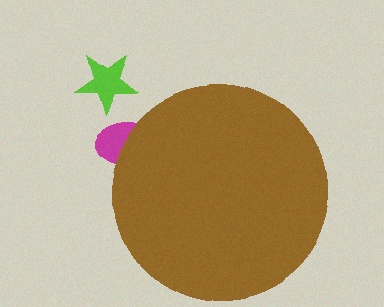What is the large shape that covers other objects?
A brown circle.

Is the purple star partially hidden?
Yes, the purple star is partially hidden behind the brown circle.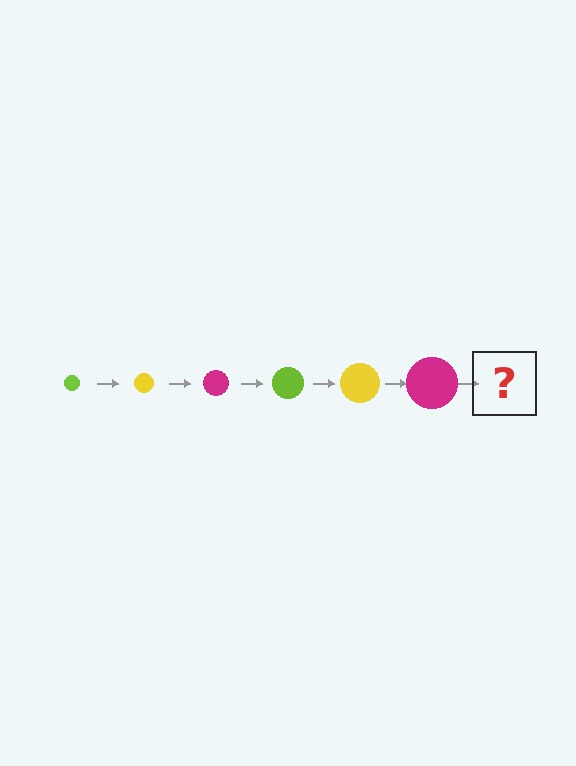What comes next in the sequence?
The next element should be a lime circle, larger than the previous one.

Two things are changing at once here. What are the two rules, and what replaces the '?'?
The two rules are that the circle grows larger each step and the color cycles through lime, yellow, and magenta. The '?' should be a lime circle, larger than the previous one.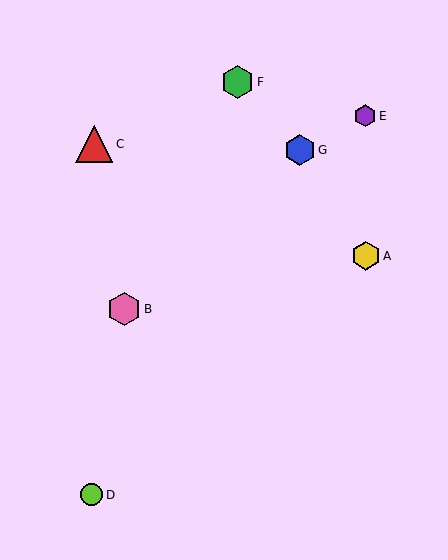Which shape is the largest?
The red triangle (labeled C) is the largest.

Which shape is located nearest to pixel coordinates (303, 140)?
The blue hexagon (labeled G) at (300, 150) is nearest to that location.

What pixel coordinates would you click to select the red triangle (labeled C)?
Click at (94, 144) to select the red triangle C.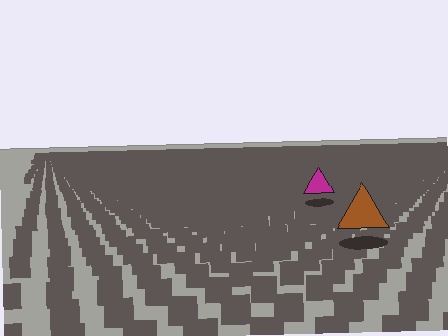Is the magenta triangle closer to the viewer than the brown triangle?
No. The brown triangle is closer — you can tell from the texture gradient: the ground texture is coarser near it.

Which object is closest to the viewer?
The brown triangle is closest. The texture marks near it are larger and more spread out.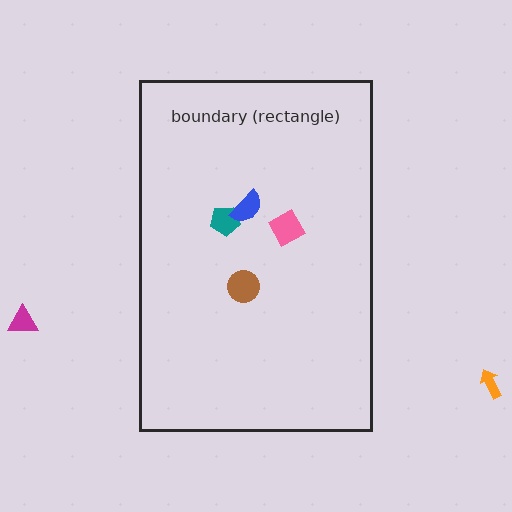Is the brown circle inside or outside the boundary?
Inside.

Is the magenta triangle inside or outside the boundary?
Outside.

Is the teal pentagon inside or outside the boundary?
Inside.